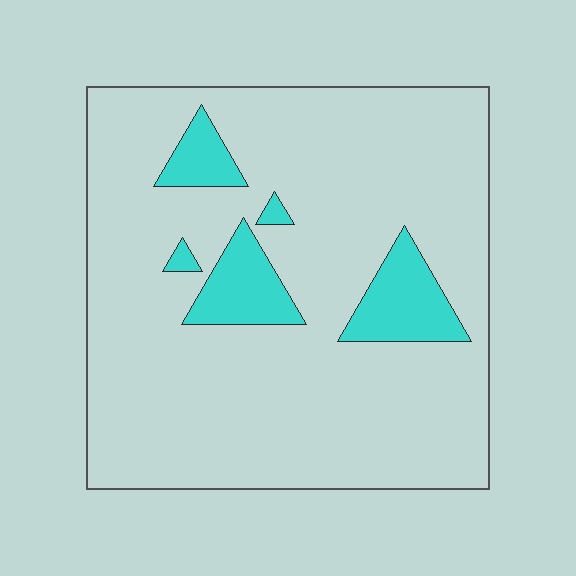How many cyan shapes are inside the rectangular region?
5.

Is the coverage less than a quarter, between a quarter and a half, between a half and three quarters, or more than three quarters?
Less than a quarter.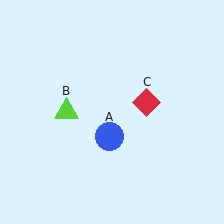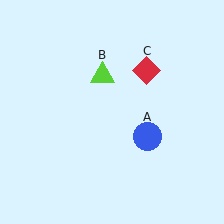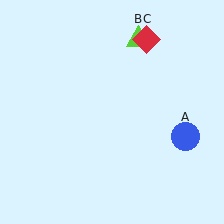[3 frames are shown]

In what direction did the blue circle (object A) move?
The blue circle (object A) moved right.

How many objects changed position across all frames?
3 objects changed position: blue circle (object A), lime triangle (object B), red diamond (object C).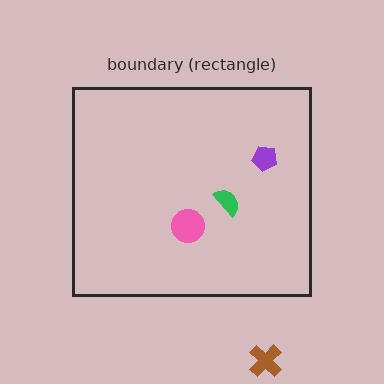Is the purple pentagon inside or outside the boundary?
Inside.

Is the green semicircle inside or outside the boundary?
Inside.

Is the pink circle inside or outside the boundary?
Inside.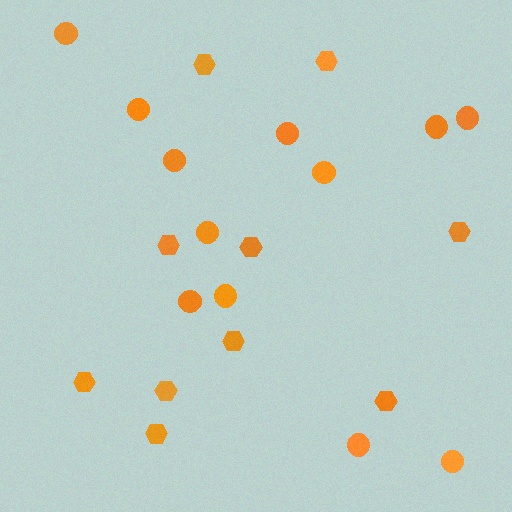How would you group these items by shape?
There are 2 groups: one group of circles (12) and one group of hexagons (10).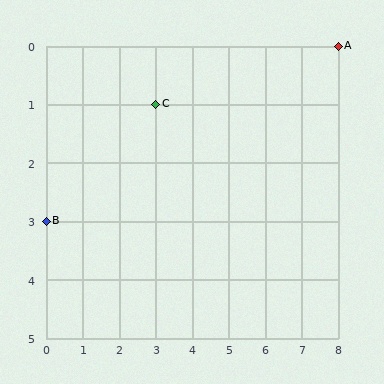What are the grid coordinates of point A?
Point A is at grid coordinates (8, 0).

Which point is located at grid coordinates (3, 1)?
Point C is at (3, 1).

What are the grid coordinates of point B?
Point B is at grid coordinates (0, 3).